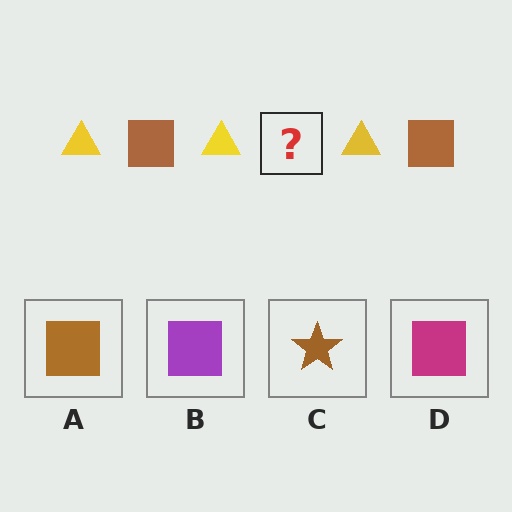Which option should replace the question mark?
Option A.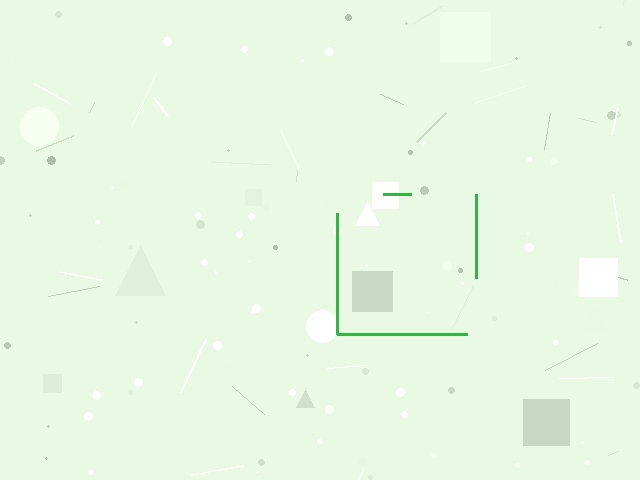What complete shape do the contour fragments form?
The contour fragments form a square.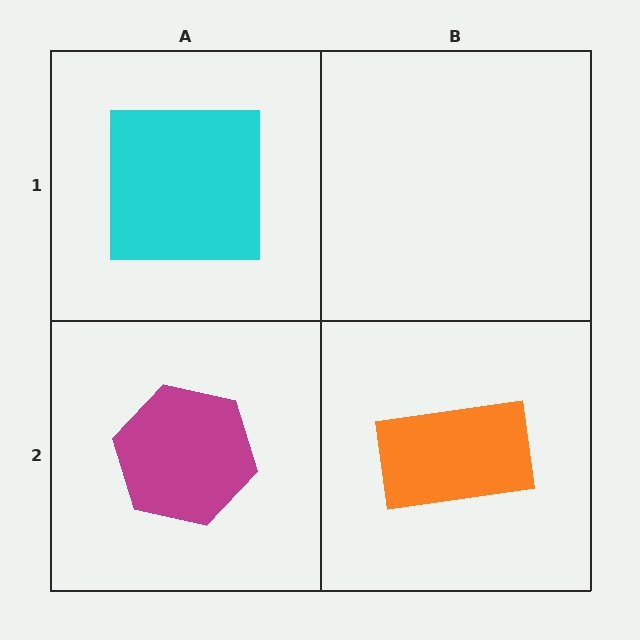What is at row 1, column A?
A cyan square.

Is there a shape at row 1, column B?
No, that cell is empty.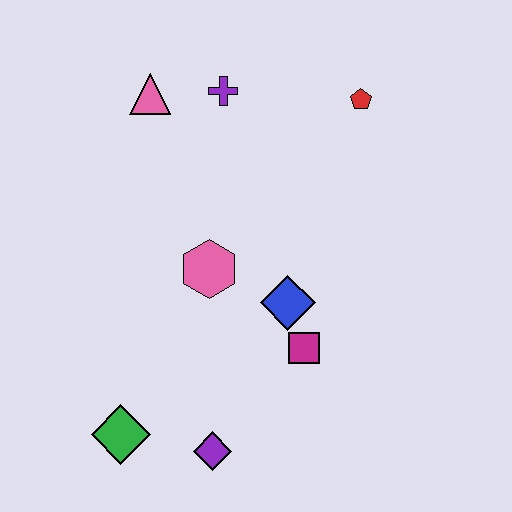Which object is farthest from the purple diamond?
The red pentagon is farthest from the purple diamond.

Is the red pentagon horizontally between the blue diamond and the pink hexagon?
No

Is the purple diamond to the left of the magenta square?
Yes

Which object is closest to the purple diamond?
The green diamond is closest to the purple diamond.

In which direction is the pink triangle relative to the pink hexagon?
The pink triangle is above the pink hexagon.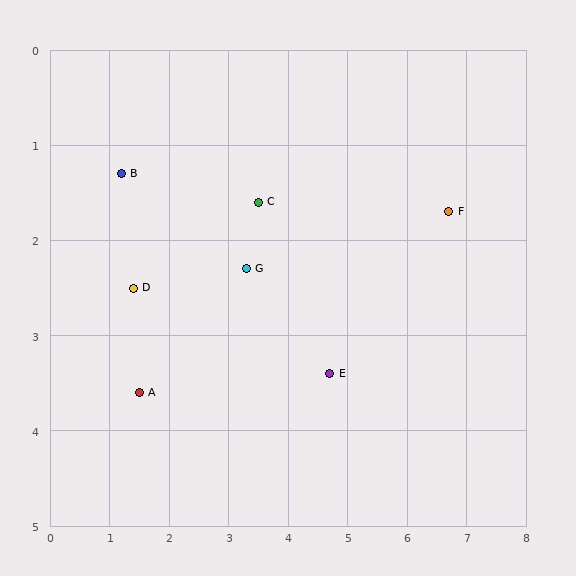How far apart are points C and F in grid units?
Points C and F are about 3.2 grid units apart.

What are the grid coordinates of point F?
Point F is at approximately (6.7, 1.7).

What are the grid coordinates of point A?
Point A is at approximately (1.5, 3.6).